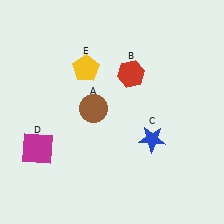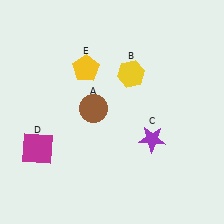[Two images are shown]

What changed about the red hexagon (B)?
In Image 1, B is red. In Image 2, it changed to yellow.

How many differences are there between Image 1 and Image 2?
There are 2 differences between the two images.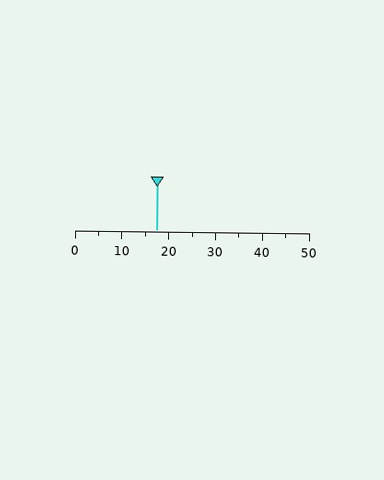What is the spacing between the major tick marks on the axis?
The major ticks are spaced 10 apart.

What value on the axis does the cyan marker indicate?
The marker indicates approximately 17.5.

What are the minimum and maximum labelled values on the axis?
The axis runs from 0 to 50.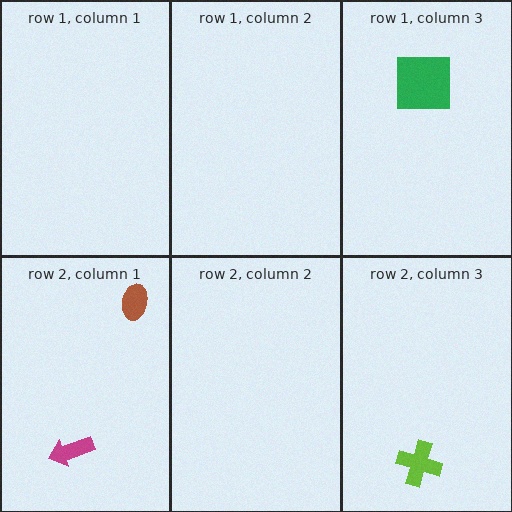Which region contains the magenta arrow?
The row 2, column 1 region.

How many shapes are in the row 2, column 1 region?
2.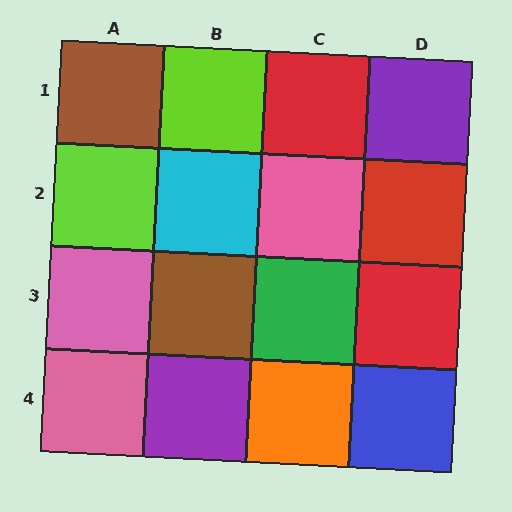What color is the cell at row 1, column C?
Red.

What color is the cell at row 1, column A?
Brown.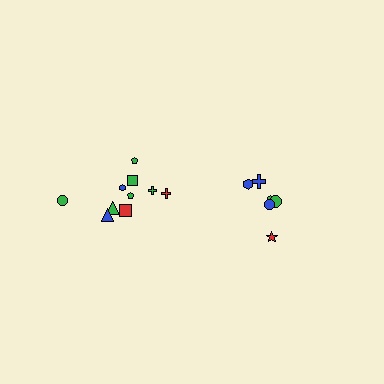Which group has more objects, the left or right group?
The left group.